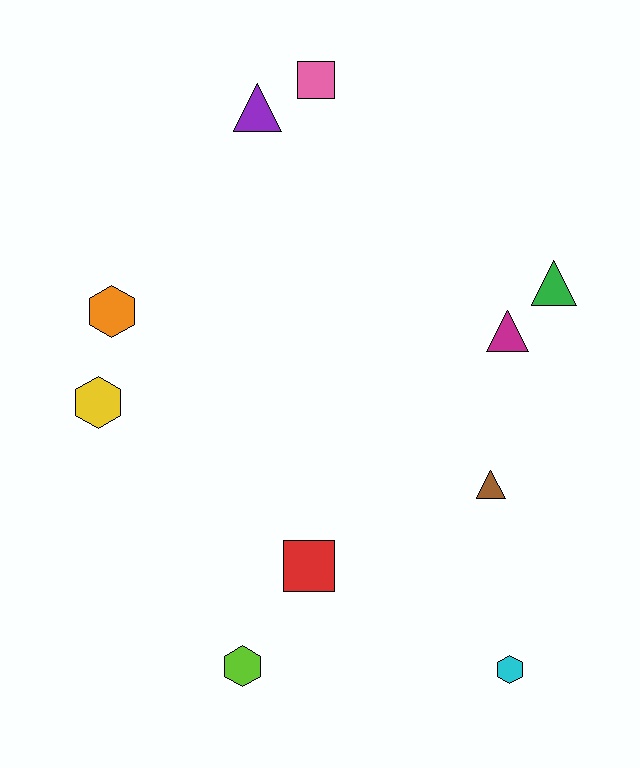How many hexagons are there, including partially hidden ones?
There are 4 hexagons.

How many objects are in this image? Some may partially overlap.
There are 10 objects.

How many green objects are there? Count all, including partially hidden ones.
There is 1 green object.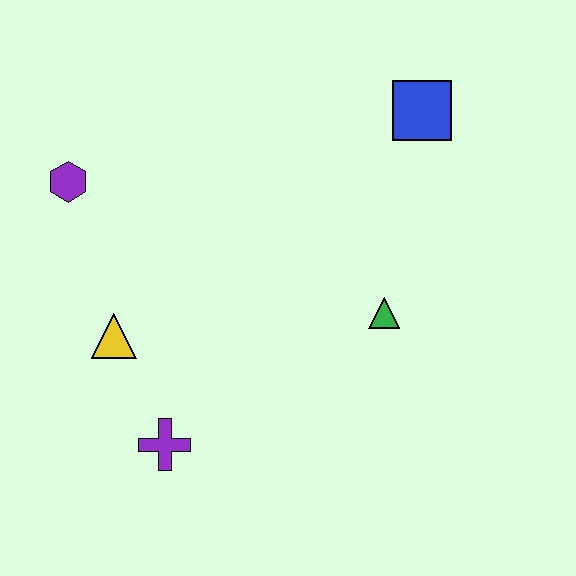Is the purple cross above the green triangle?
No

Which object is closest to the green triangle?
The blue square is closest to the green triangle.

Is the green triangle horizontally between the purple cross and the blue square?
Yes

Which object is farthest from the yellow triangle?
The blue square is farthest from the yellow triangle.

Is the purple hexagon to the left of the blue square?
Yes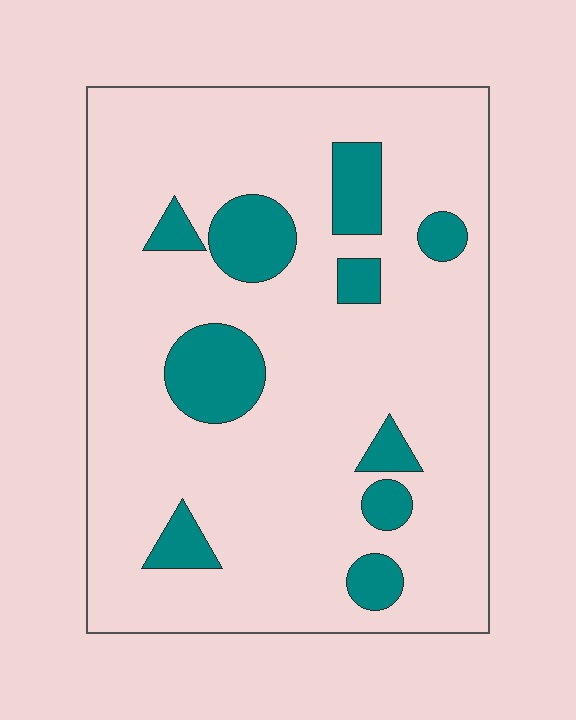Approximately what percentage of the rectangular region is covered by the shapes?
Approximately 15%.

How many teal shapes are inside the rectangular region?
10.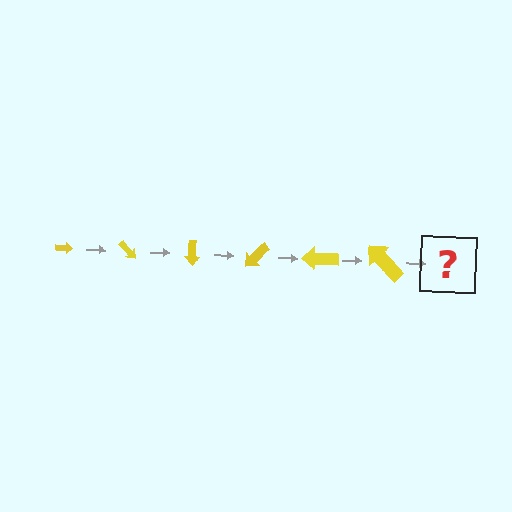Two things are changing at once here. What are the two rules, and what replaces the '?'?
The two rules are that the arrow grows larger each step and it rotates 45 degrees each step. The '?' should be an arrow, larger than the previous one and rotated 270 degrees from the start.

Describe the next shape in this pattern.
It should be an arrow, larger than the previous one and rotated 270 degrees from the start.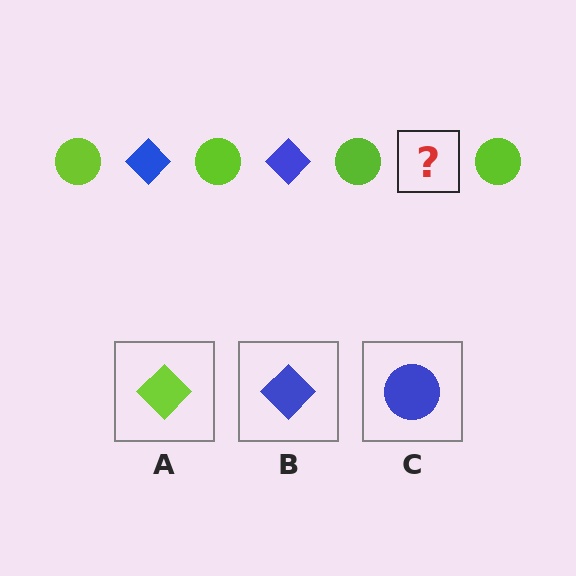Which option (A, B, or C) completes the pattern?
B.